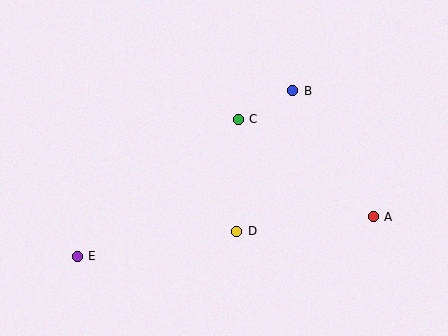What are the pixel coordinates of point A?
Point A is at (373, 217).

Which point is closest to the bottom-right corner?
Point A is closest to the bottom-right corner.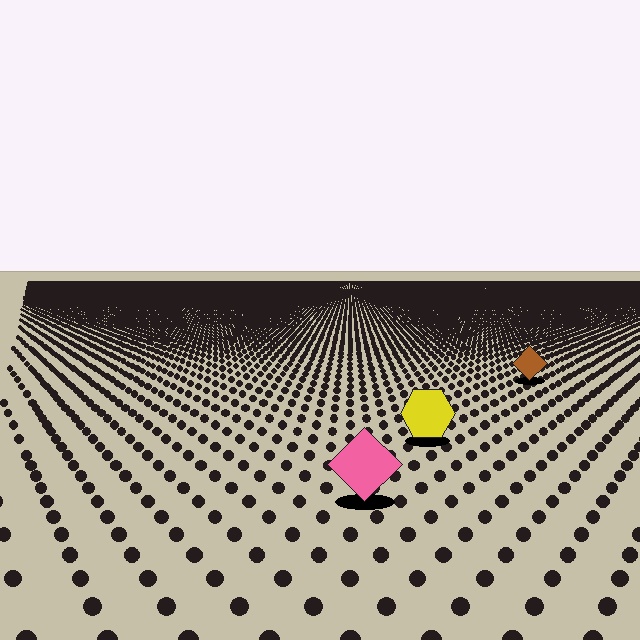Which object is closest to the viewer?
The pink diamond is closest. The texture marks near it are larger and more spread out.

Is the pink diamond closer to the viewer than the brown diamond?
Yes. The pink diamond is closer — you can tell from the texture gradient: the ground texture is coarser near it.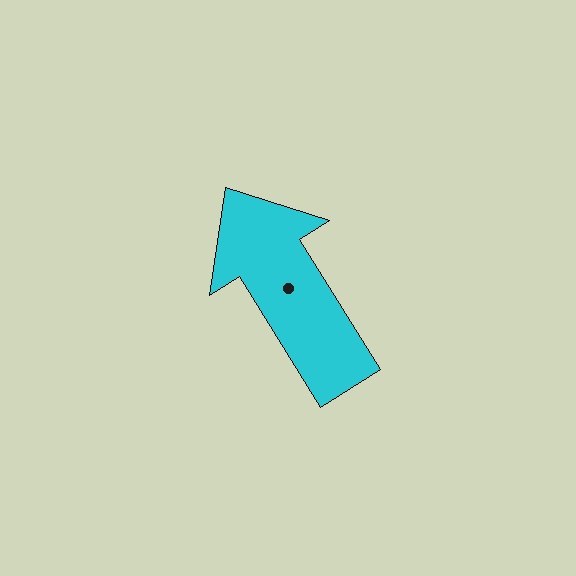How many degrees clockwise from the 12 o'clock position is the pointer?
Approximately 328 degrees.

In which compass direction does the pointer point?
Northwest.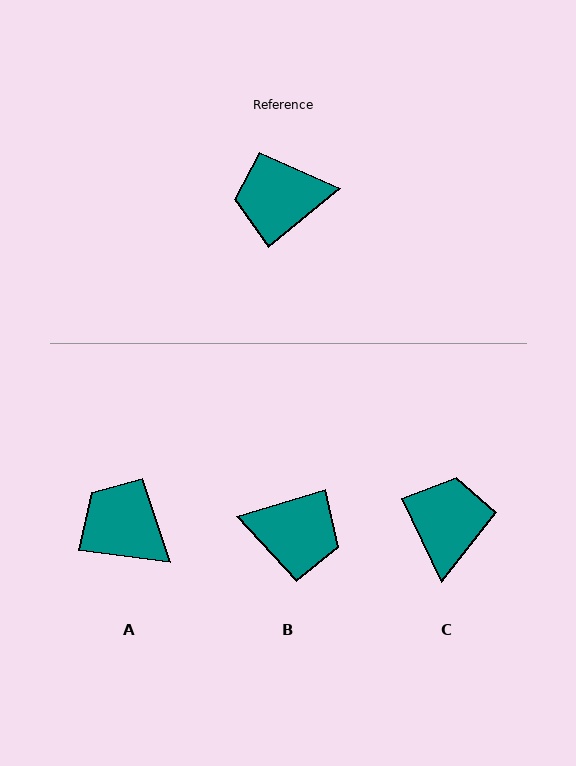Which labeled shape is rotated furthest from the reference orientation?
B, about 157 degrees away.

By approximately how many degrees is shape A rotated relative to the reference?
Approximately 47 degrees clockwise.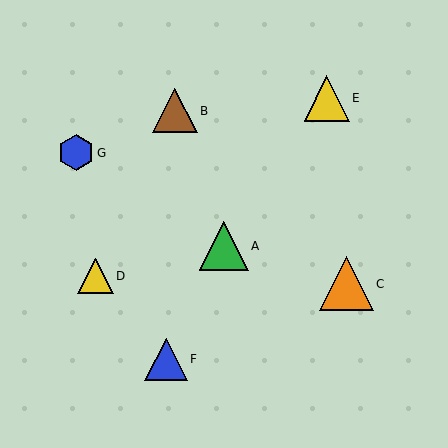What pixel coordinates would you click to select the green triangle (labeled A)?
Click at (224, 246) to select the green triangle A.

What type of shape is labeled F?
Shape F is a blue triangle.